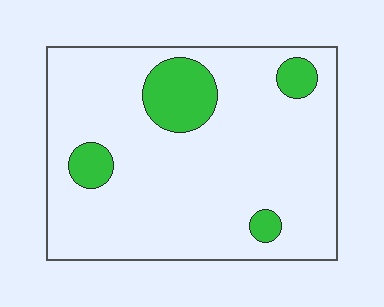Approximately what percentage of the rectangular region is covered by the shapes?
Approximately 15%.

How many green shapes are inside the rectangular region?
4.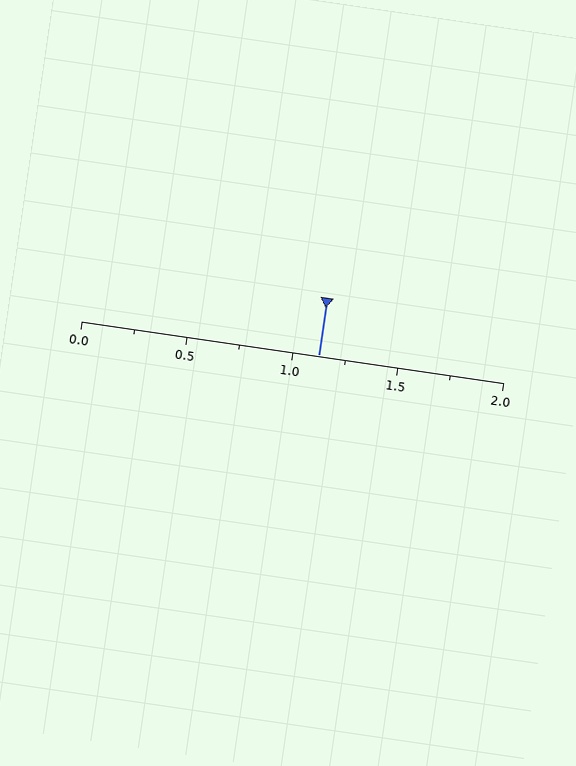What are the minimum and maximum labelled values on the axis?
The axis runs from 0.0 to 2.0.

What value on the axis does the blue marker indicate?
The marker indicates approximately 1.12.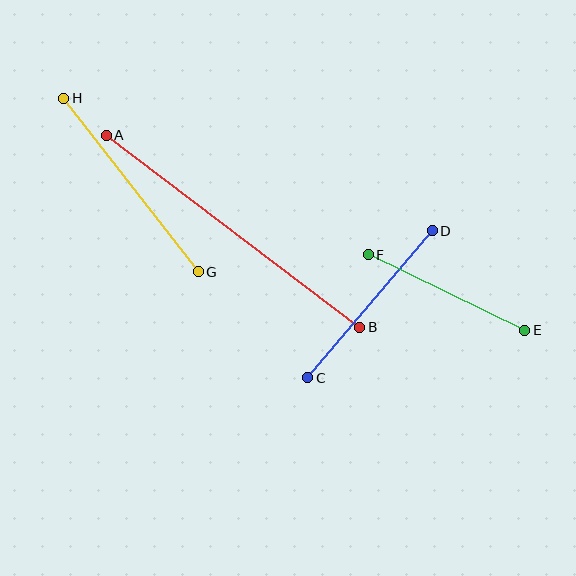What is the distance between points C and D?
The distance is approximately 193 pixels.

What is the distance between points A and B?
The distance is approximately 318 pixels.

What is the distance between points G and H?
The distance is approximately 220 pixels.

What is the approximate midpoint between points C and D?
The midpoint is at approximately (370, 304) pixels.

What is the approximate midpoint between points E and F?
The midpoint is at approximately (446, 293) pixels.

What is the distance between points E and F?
The distance is approximately 174 pixels.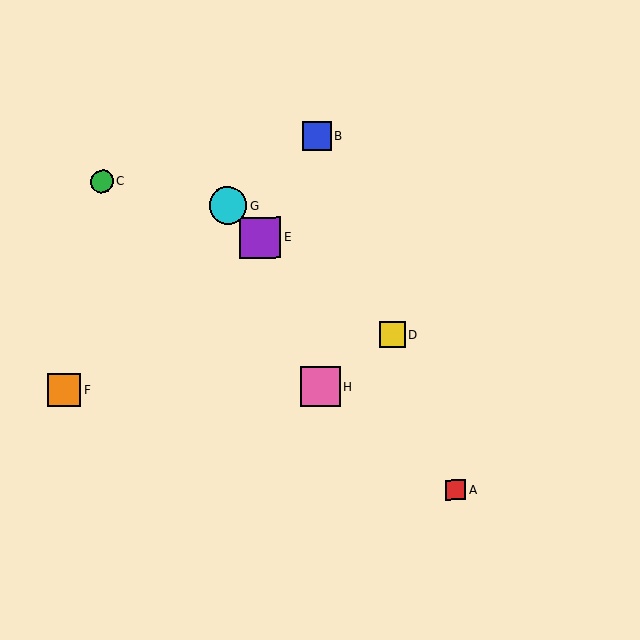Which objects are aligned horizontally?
Objects F, H are aligned horizontally.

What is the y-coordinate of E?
Object E is at y≈238.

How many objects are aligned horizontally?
2 objects (F, H) are aligned horizontally.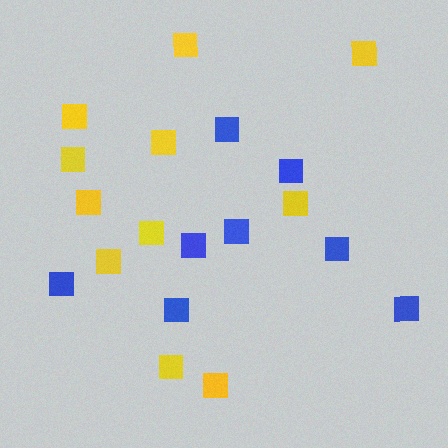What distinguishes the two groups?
There are 2 groups: one group of blue squares (8) and one group of yellow squares (11).